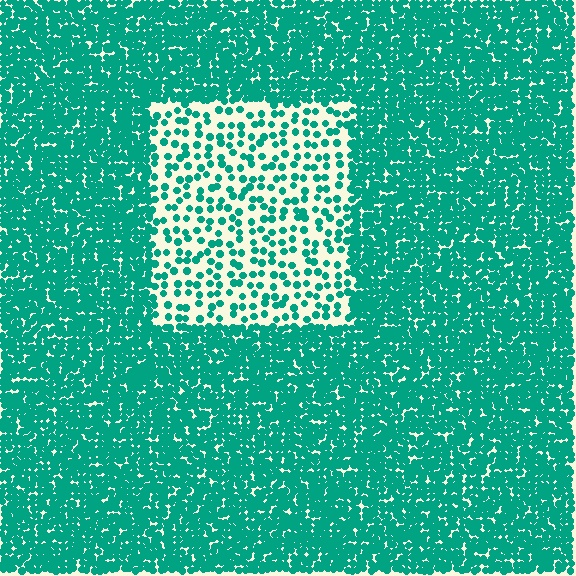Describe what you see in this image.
The image contains small teal elements arranged at two different densities. A rectangle-shaped region is visible where the elements are less densely packed than the surrounding area.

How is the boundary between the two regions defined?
The boundary is defined by a change in element density (approximately 3.2x ratio). All elements are the same color, size, and shape.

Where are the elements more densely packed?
The elements are more densely packed outside the rectangle boundary.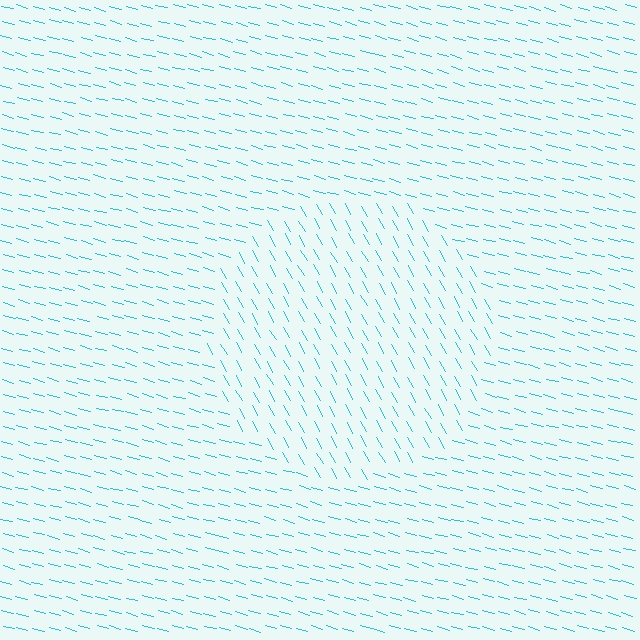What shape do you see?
I see a circle.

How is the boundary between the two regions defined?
The boundary is defined purely by a change in line orientation (approximately 45 degrees difference). All lines are the same color and thickness.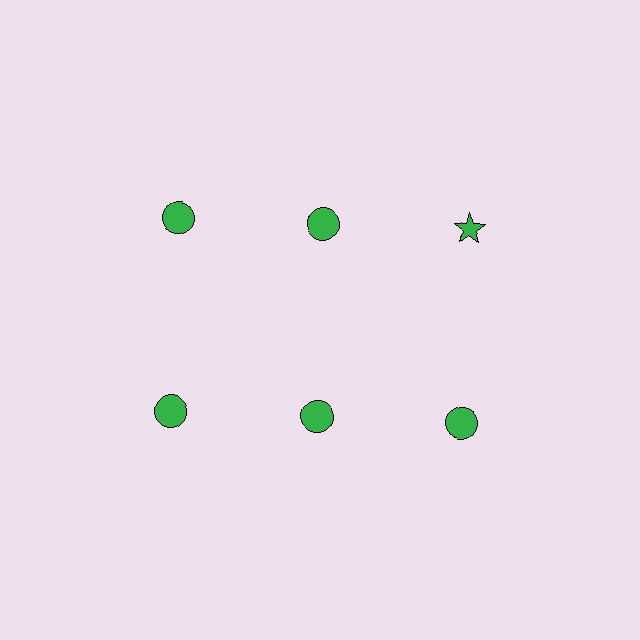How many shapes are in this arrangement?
There are 6 shapes arranged in a grid pattern.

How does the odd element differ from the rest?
It has a different shape: star instead of circle.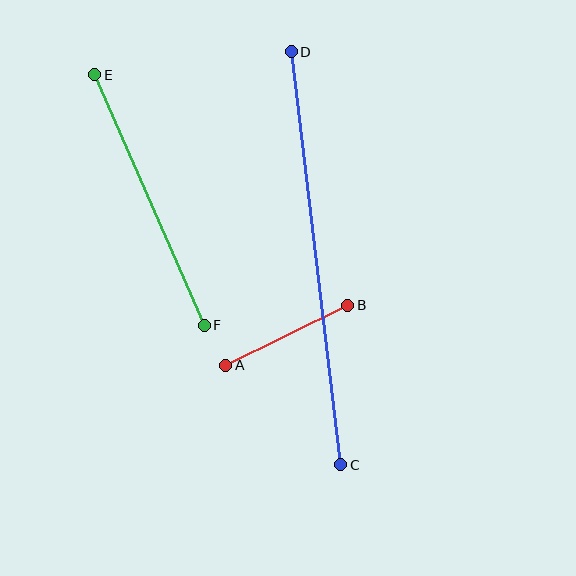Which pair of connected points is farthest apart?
Points C and D are farthest apart.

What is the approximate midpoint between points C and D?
The midpoint is at approximately (316, 258) pixels.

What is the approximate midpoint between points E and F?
The midpoint is at approximately (149, 200) pixels.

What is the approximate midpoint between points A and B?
The midpoint is at approximately (287, 335) pixels.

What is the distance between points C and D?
The distance is approximately 416 pixels.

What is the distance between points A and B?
The distance is approximately 136 pixels.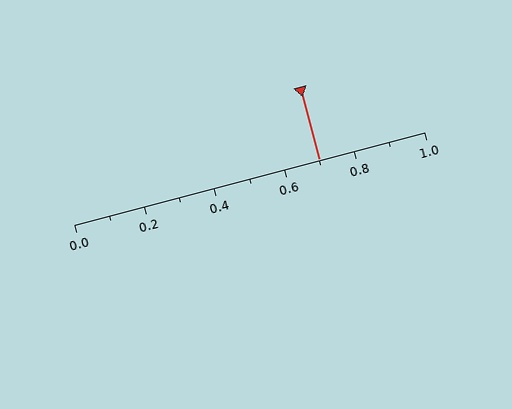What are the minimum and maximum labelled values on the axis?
The axis runs from 0.0 to 1.0.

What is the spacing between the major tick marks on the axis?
The major ticks are spaced 0.2 apart.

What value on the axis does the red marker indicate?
The marker indicates approximately 0.7.